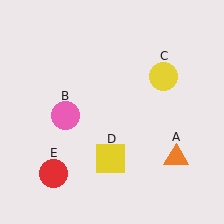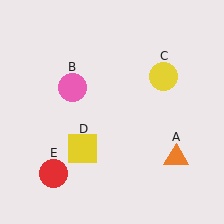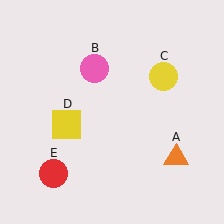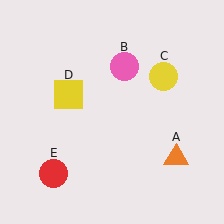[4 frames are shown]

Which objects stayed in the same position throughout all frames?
Orange triangle (object A) and yellow circle (object C) and red circle (object E) remained stationary.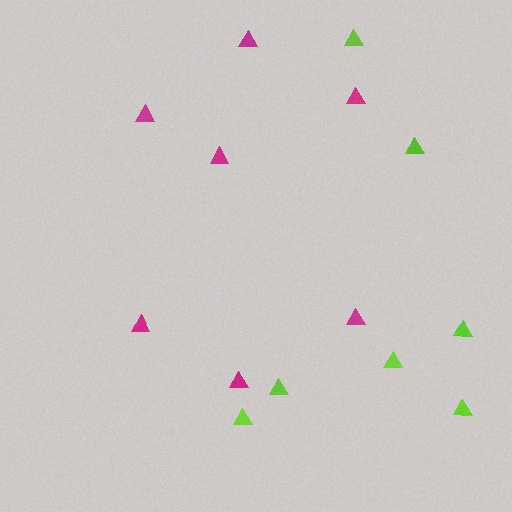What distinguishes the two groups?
There are 2 groups: one group of lime triangles (7) and one group of magenta triangles (7).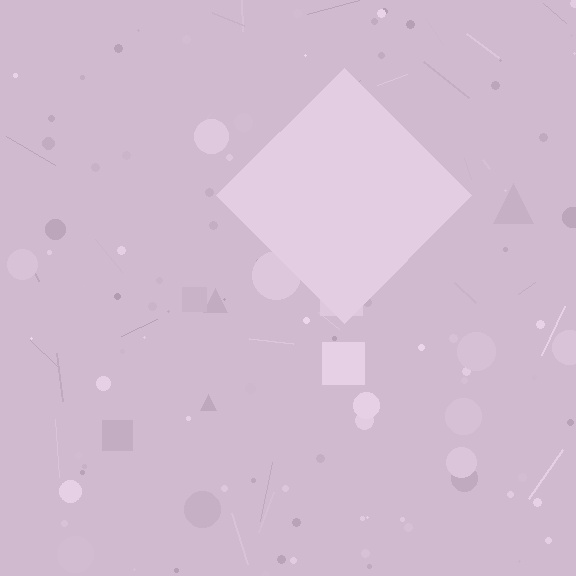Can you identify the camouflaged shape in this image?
The camouflaged shape is a diamond.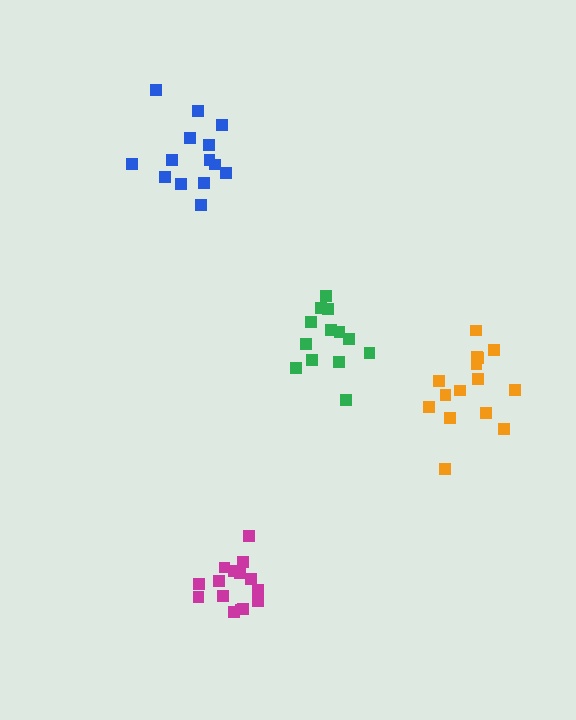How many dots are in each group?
Group 1: 13 dots, Group 2: 14 dots, Group 3: 15 dots, Group 4: 15 dots (57 total).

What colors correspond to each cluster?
The clusters are colored: green, blue, orange, magenta.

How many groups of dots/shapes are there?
There are 4 groups.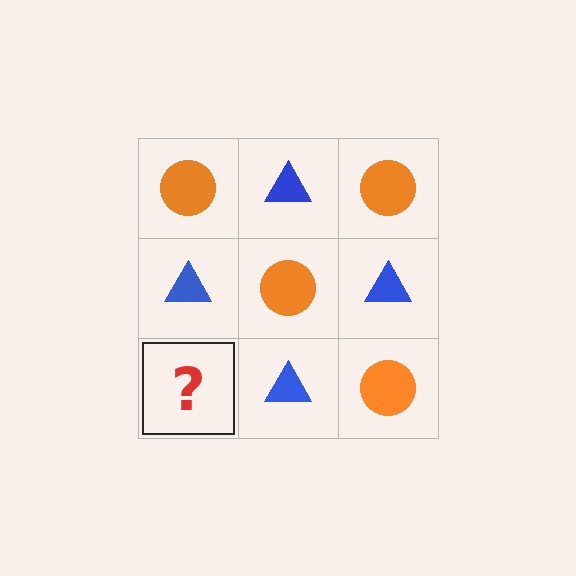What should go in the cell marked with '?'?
The missing cell should contain an orange circle.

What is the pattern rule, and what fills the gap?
The rule is that it alternates orange circle and blue triangle in a checkerboard pattern. The gap should be filled with an orange circle.